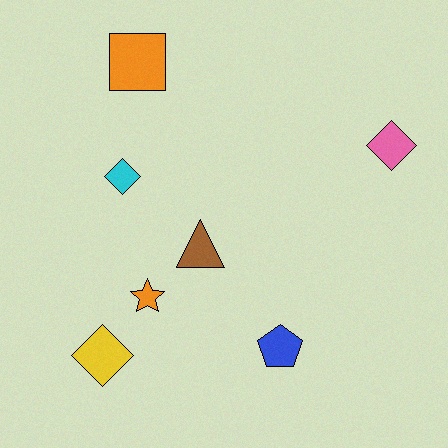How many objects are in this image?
There are 7 objects.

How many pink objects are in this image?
There is 1 pink object.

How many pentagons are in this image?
There is 1 pentagon.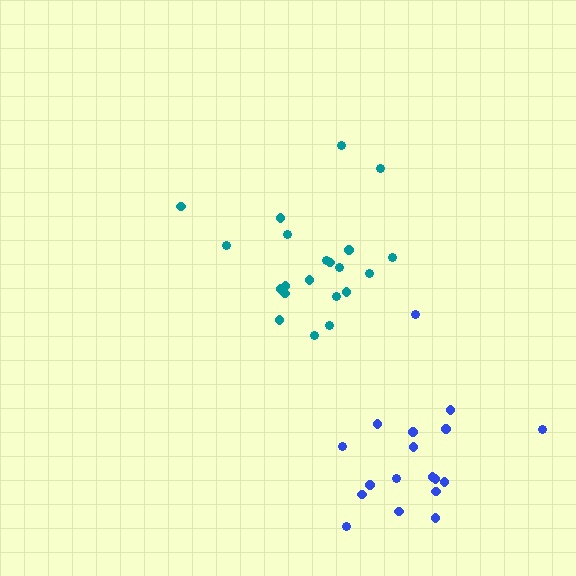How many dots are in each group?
Group 1: 18 dots, Group 2: 21 dots (39 total).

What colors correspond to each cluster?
The clusters are colored: blue, teal.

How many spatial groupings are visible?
There are 2 spatial groupings.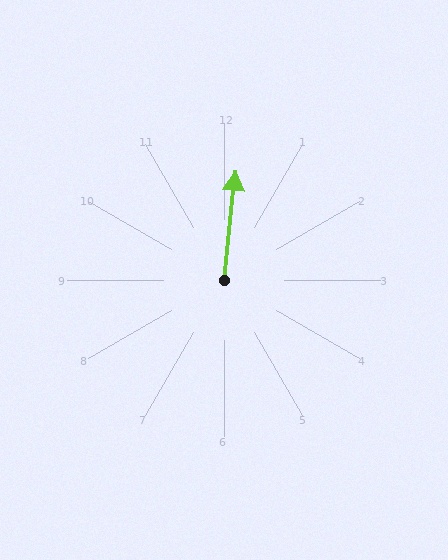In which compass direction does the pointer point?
North.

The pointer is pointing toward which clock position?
Roughly 12 o'clock.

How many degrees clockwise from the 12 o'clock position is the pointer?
Approximately 6 degrees.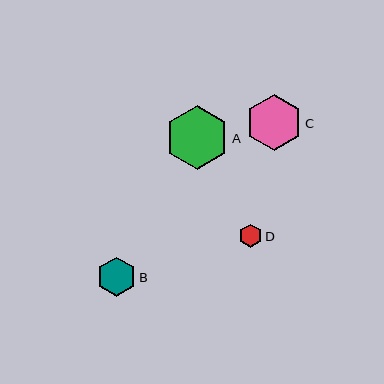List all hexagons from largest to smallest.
From largest to smallest: A, C, B, D.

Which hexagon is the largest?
Hexagon A is the largest with a size of approximately 64 pixels.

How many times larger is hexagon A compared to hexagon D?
Hexagon A is approximately 2.7 times the size of hexagon D.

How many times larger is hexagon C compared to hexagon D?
Hexagon C is approximately 2.4 times the size of hexagon D.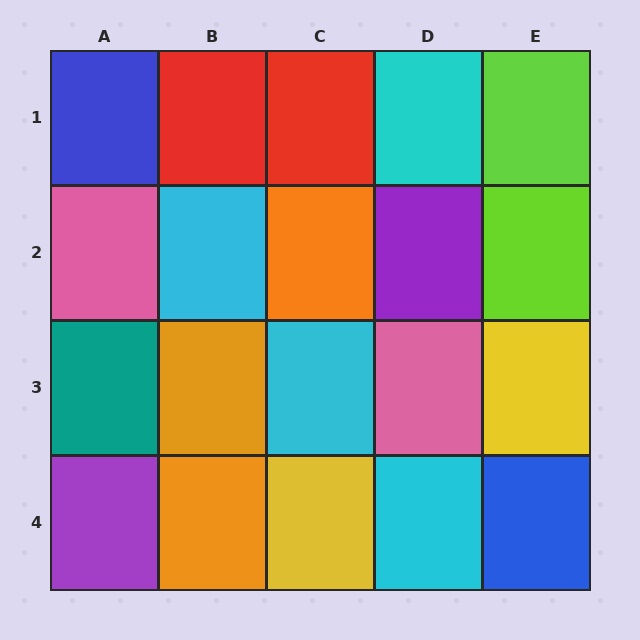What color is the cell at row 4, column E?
Blue.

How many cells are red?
2 cells are red.